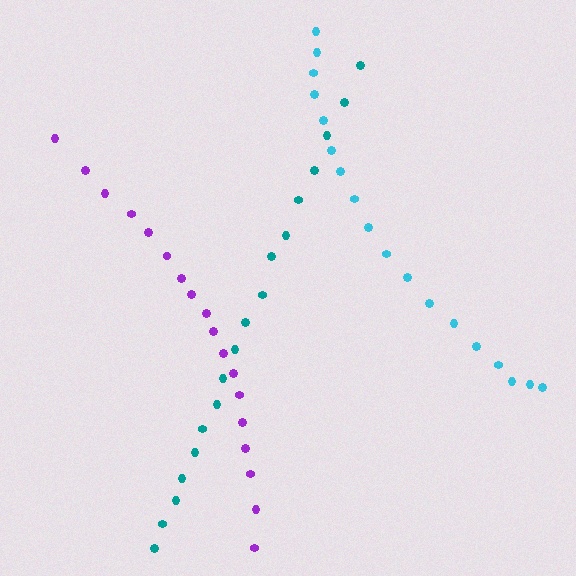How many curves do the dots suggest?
There are 3 distinct paths.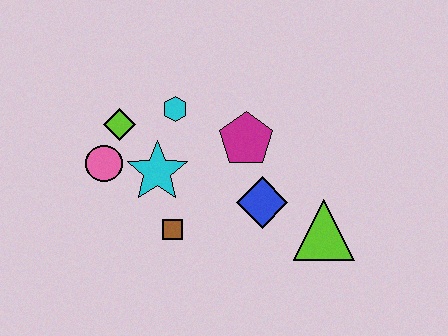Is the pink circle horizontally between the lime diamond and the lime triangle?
No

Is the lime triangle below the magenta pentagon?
Yes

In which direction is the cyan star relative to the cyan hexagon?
The cyan star is below the cyan hexagon.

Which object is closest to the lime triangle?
The blue diamond is closest to the lime triangle.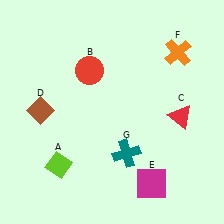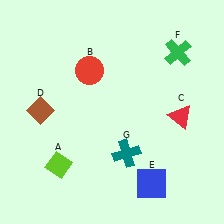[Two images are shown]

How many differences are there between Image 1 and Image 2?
There are 2 differences between the two images.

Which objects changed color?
E changed from magenta to blue. F changed from orange to green.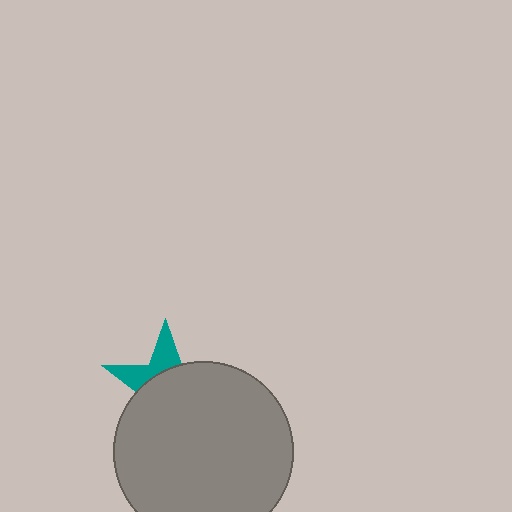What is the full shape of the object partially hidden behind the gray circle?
The partially hidden object is a teal star.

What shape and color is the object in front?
The object in front is a gray circle.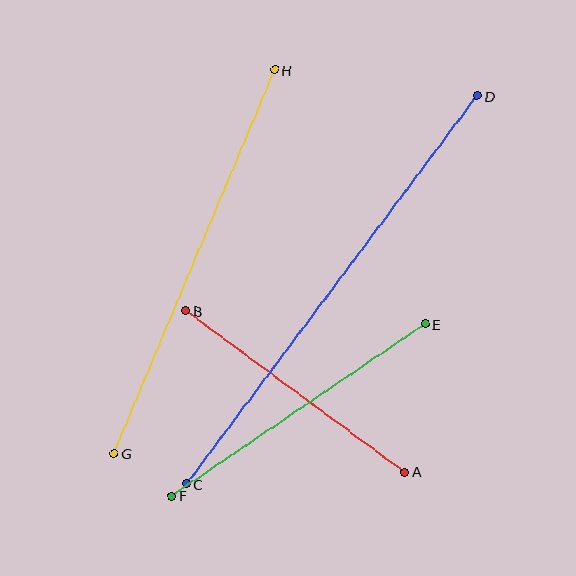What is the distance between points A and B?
The distance is approximately 271 pixels.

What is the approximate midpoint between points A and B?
The midpoint is at approximately (295, 391) pixels.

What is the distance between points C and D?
The distance is approximately 485 pixels.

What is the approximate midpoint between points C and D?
The midpoint is at approximately (332, 290) pixels.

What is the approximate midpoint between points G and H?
The midpoint is at approximately (194, 262) pixels.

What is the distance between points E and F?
The distance is approximately 306 pixels.